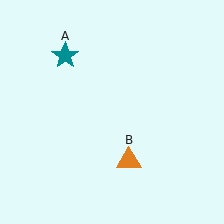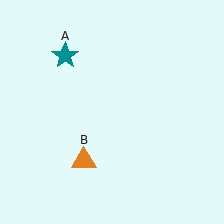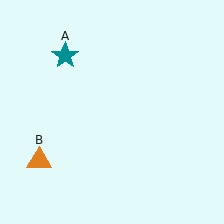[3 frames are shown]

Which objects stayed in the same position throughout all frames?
Teal star (object A) remained stationary.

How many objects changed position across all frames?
1 object changed position: orange triangle (object B).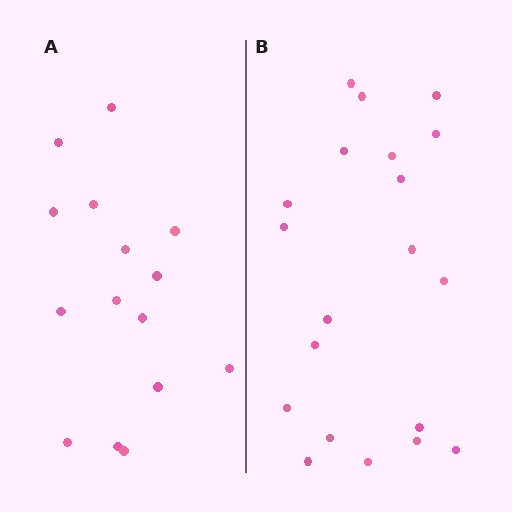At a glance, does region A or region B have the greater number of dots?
Region B (the right region) has more dots.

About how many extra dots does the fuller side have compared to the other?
Region B has about 5 more dots than region A.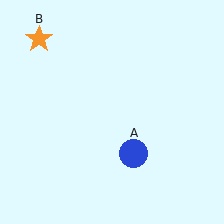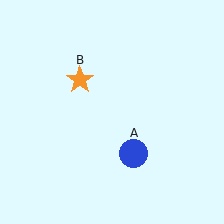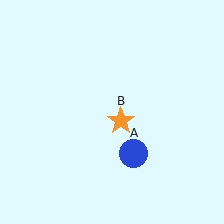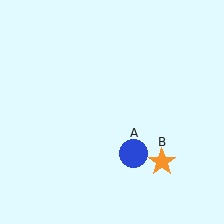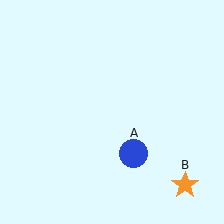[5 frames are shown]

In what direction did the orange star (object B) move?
The orange star (object B) moved down and to the right.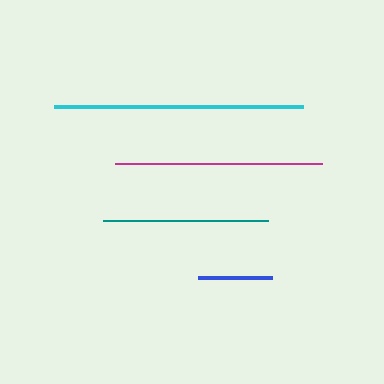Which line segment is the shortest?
The blue line is the shortest at approximately 74 pixels.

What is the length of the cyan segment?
The cyan segment is approximately 249 pixels long.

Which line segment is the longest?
The cyan line is the longest at approximately 249 pixels.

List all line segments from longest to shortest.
From longest to shortest: cyan, magenta, teal, blue.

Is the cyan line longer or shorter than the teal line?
The cyan line is longer than the teal line.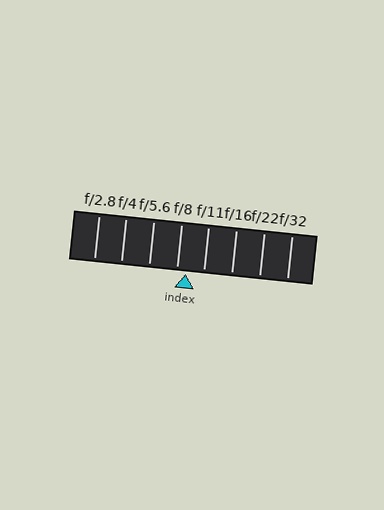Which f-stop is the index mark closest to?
The index mark is closest to f/8.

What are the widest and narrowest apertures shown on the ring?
The widest aperture shown is f/2.8 and the narrowest is f/32.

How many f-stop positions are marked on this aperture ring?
There are 8 f-stop positions marked.